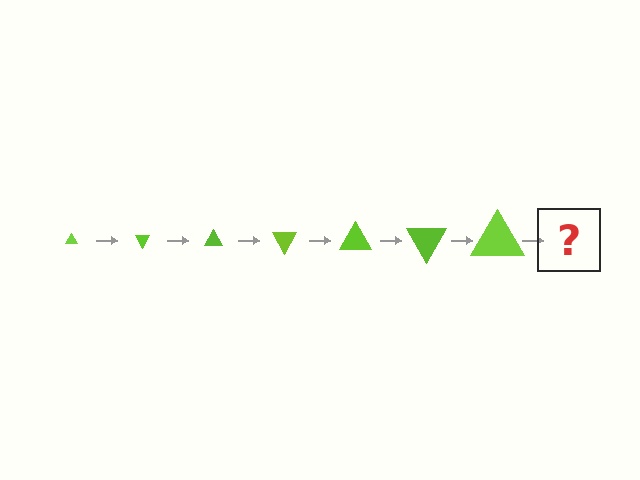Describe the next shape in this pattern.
It should be a triangle, larger than the previous one and rotated 420 degrees from the start.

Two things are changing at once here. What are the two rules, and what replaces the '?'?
The two rules are that the triangle grows larger each step and it rotates 60 degrees each step. The '?' should be a triangle, larger than the previous one and rotated 420 degrees from the start.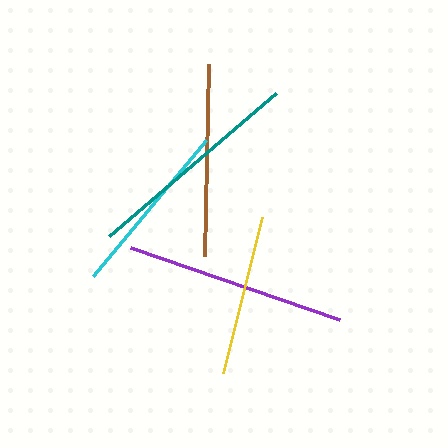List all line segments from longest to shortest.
From longest to shortest: purple, teal, brown, cyan, yellow.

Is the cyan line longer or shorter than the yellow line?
The cyan line is longer than the yellow line.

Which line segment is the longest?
The purple line is the longest at approximately 221 pixels.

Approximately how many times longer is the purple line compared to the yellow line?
The purple line is approximately 1.4 times the length of the yellow line.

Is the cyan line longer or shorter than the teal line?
The teal line is longer than the cyan line.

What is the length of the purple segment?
The purple segment is approximately 221 pixels long.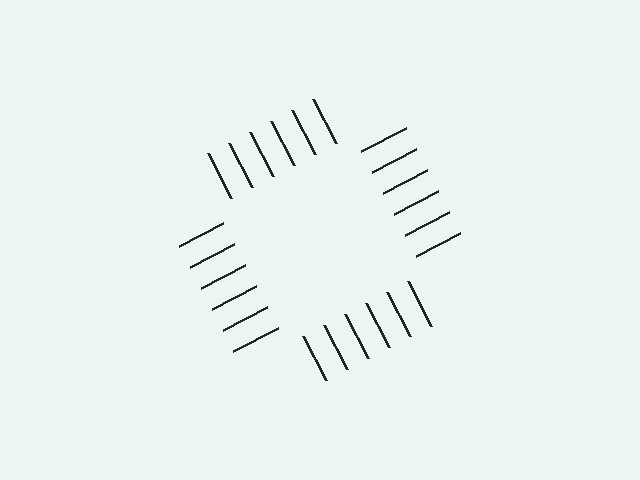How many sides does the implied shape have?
4 sides — the line-ends trace a square.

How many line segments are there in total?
24 — 6 along each of the 4 edges.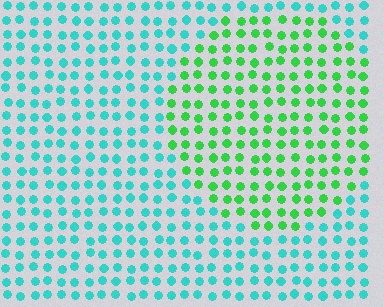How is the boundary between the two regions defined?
The boundary is defined purely by a slight shift in hue (about 48 degrees). Spacing, size, and orientation are identical on both sides.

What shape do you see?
I see a circle.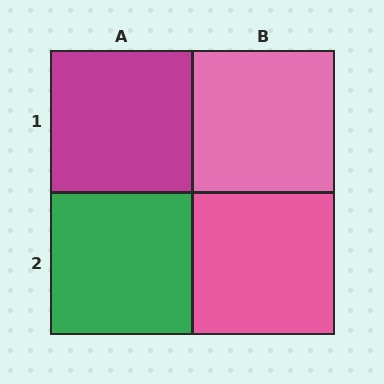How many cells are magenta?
1 cell is magenta.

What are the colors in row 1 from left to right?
Magenta, pink.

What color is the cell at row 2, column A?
Green.